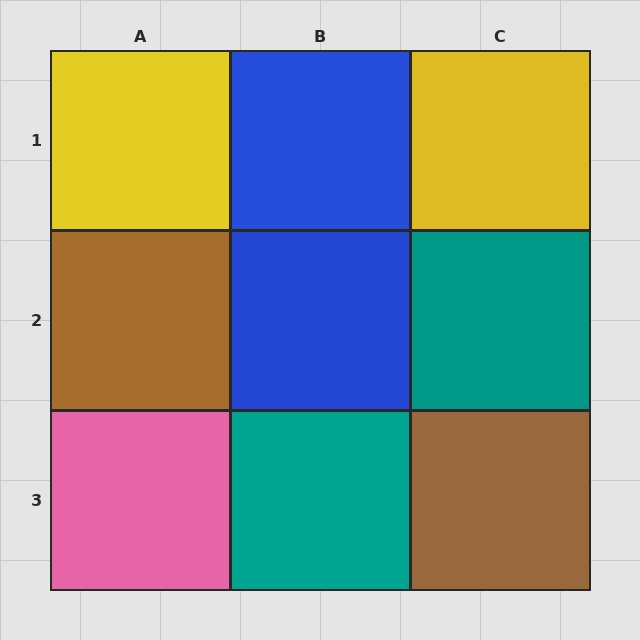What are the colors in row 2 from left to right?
Brown, blue, teal.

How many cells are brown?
2 cells are brown.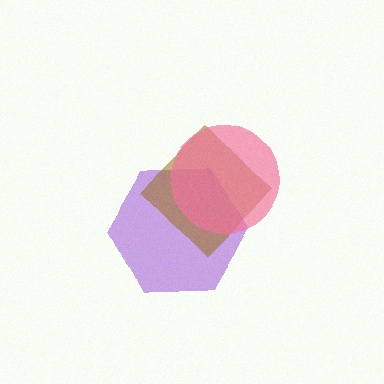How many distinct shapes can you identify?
There are 3 distinct shapes: a purple hexagon, a brown diamond, a pink circle.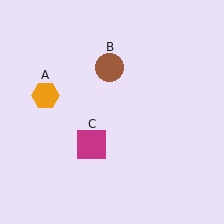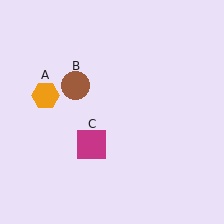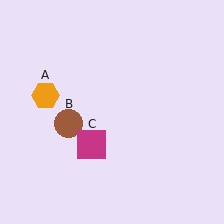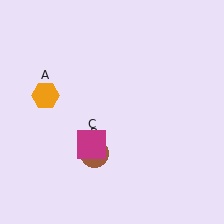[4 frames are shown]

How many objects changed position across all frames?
1 object changed position: brown circle (object B).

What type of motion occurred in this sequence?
The brown circle (object B) rotated counterclockwise around the center of the scene.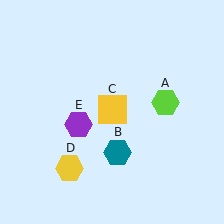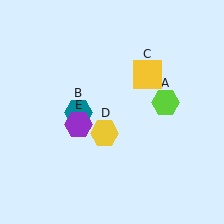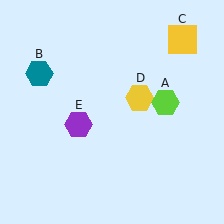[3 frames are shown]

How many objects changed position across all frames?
3 objects changed position: teal hexagon (object B), yellow square (object C), yellow hexagon (object D).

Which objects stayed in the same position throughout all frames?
Lime hexagon (object A) and purple hexagon (object E) remained stationary.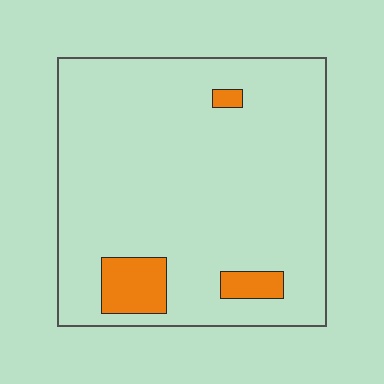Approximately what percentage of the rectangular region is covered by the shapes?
Approximately 10%.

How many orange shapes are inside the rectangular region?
3.